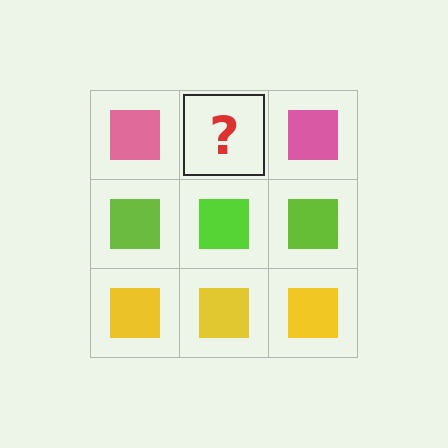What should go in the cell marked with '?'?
The missing cell should contain a pink square.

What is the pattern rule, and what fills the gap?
The rule is that each row has a consistent color. The gap should be filled with a pink square.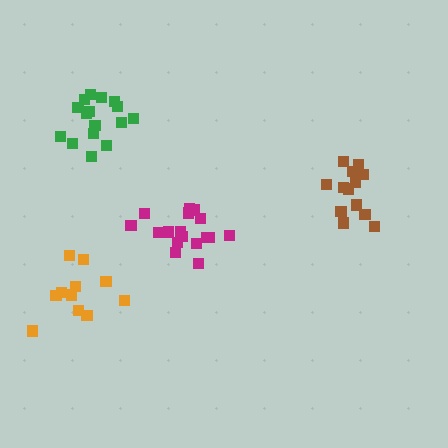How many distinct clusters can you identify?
There are 4 distinct clusters.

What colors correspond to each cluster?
The clusters are colored: orange, magenta, brown, green.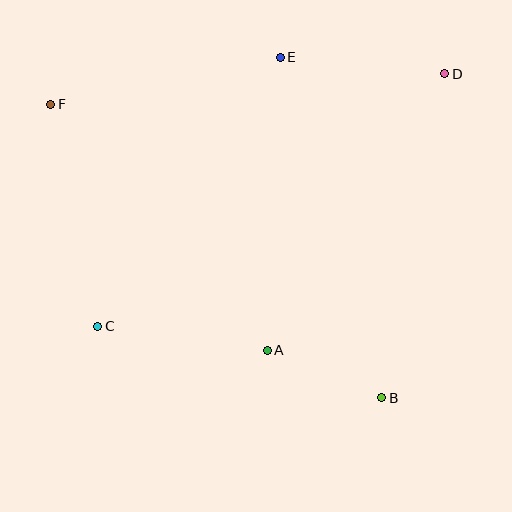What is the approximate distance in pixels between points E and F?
The distance between E and F is approximately 234 pixels.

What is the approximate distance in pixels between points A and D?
The distance between A and D is approximately 329 pixels.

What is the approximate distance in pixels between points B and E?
The distance between B and E is approximately 355 pixels.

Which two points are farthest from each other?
Points B and F are farthest from each other.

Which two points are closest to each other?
Points A and B are closest to each other.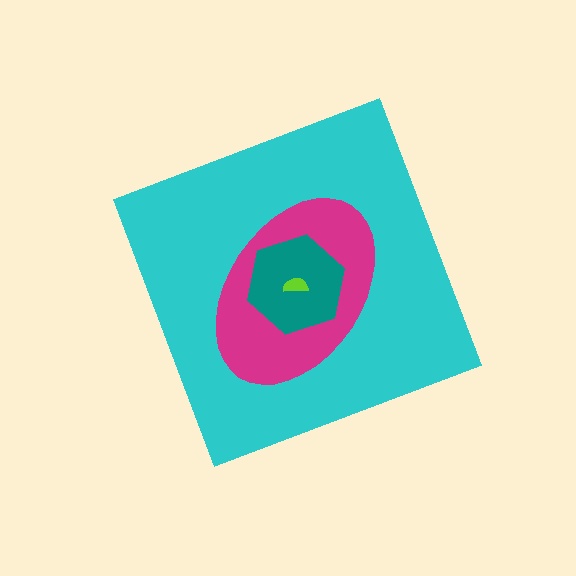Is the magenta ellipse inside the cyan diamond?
Yes.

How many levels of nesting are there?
4.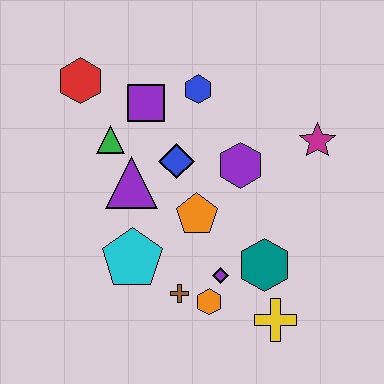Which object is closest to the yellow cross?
The teal hexagon is closest to the yellow cross.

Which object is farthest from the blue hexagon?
The yellow cross is farthest from the blue hexagon.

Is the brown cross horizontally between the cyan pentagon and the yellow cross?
Yes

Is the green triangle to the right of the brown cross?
No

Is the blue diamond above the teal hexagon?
Yes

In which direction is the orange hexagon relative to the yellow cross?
The orange hexagon is to the left of the yellow cross.